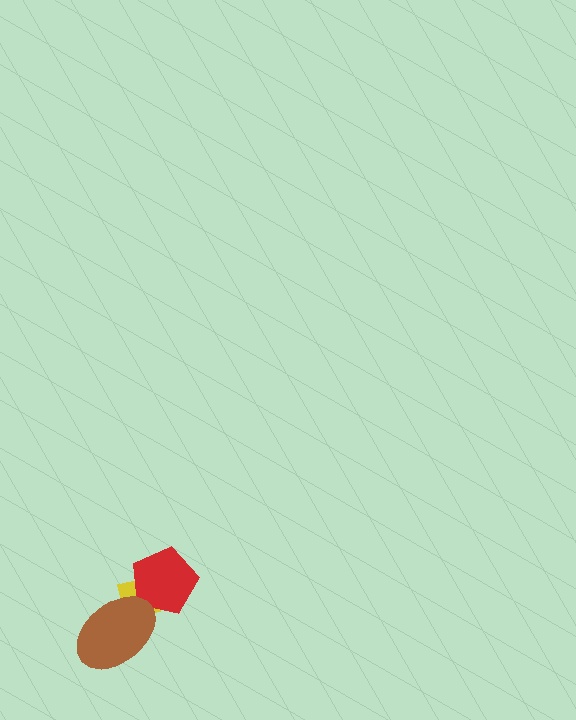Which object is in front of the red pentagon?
The brown ellipse is in front of the red pentagon.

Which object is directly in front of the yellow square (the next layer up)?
The red pentagon is directly in front of the yellow square.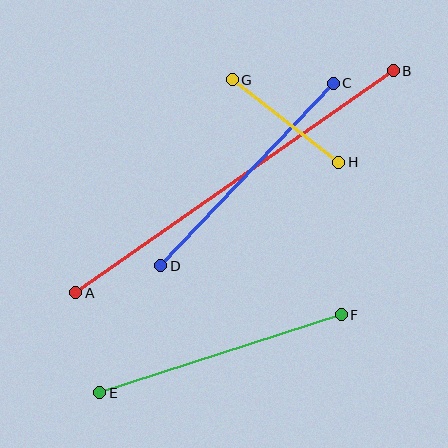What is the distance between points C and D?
The distance is approximately 251 pixels.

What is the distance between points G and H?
The distance is approximately 134 pixels.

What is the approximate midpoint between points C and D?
The midpoint is at approximately (247, 175) pixels.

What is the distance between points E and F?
The distance is approximately 254 pixels.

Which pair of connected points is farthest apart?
Points A and B are farthest apart.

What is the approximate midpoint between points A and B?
The midpoint is at approximately (235, 182) pixels.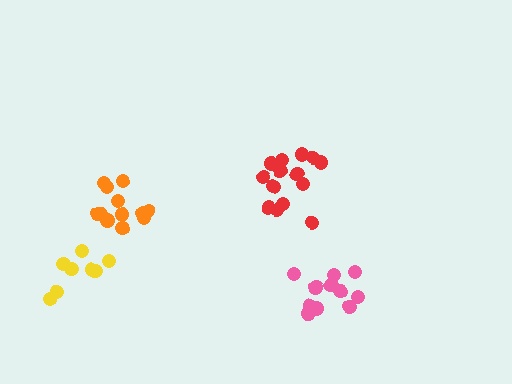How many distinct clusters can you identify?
There are 4 distinct clusters.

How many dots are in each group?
Group 1: 12 dots, Group 2: 14 dots, Group 3: 8 dots, Group 4: 12 dots (46 total).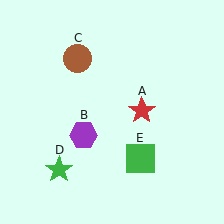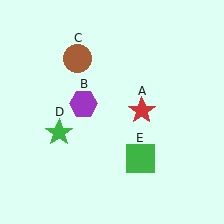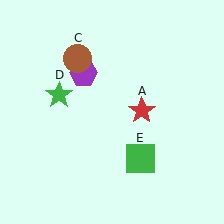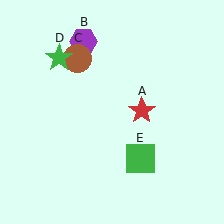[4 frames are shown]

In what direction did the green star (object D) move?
The green star (object D) moved up.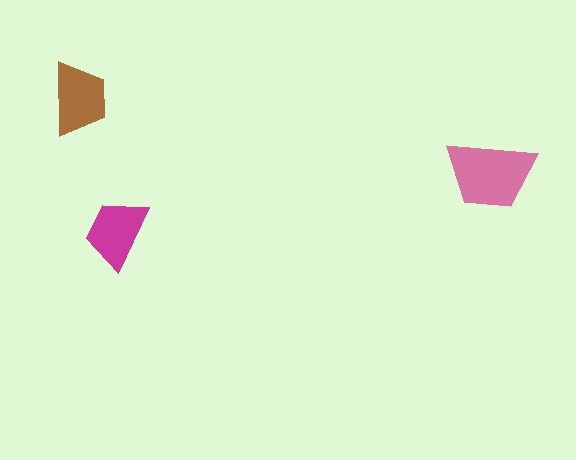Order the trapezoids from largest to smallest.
the pink one, the brown one, the magenta one.